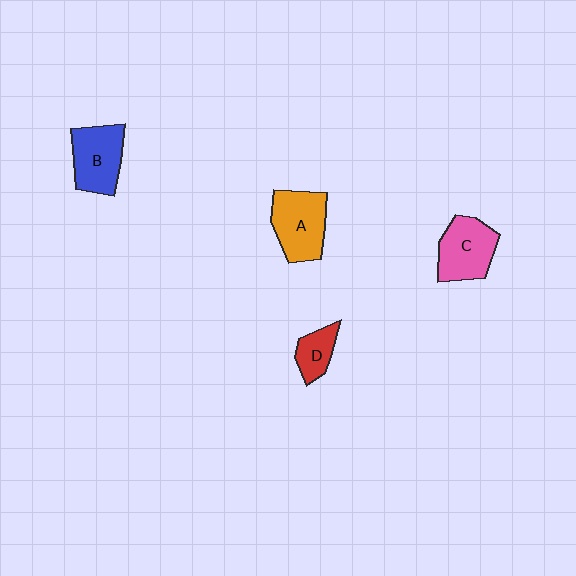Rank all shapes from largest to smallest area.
From largest to smallest: A (orange), C (pink), B (blue), D (red).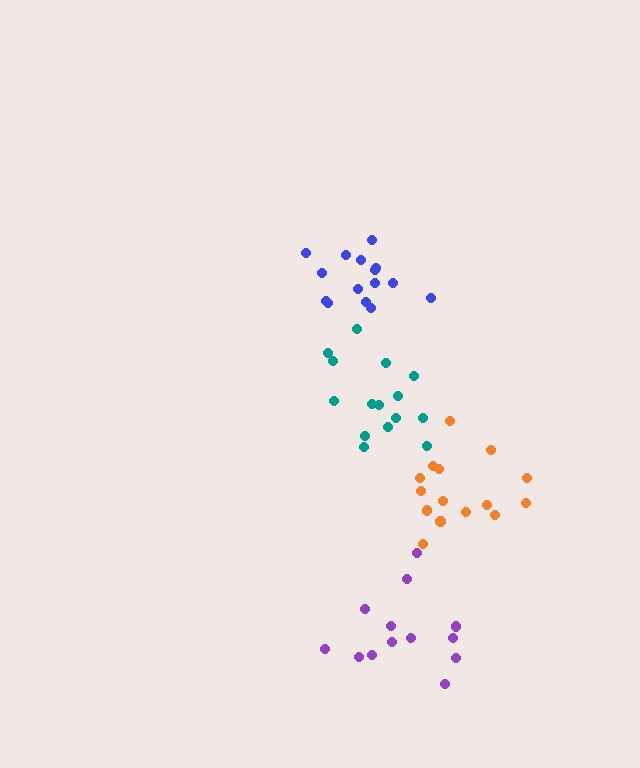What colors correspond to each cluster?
The clusters are colored: purple, blue, orange, teal.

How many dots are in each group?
Group 1: 13 dots, Group 2: 15 dots, Group 3: 15 dots, Group 4: 15 dots (58 total).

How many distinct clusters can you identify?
There are 4 distinct clusters.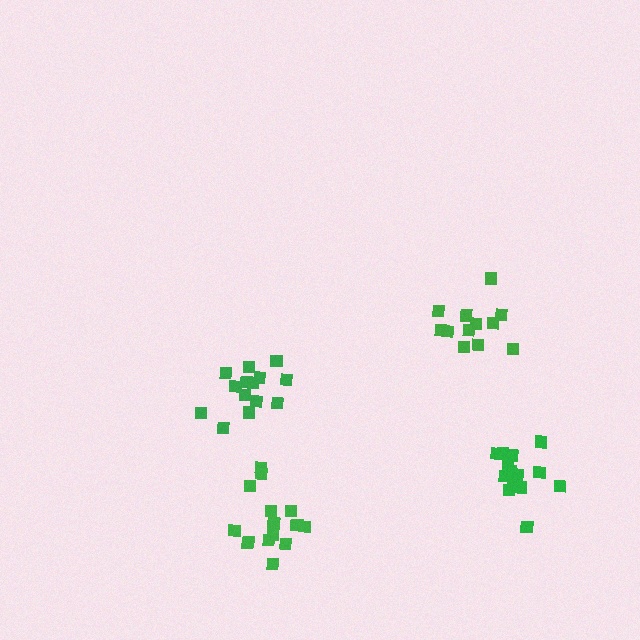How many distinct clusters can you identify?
There are 4 distinct clusters.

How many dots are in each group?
Group 1: 14 dots, Group 2: 12 dots, Group 3: 15 dots, Group 4: 15 dots (56 total).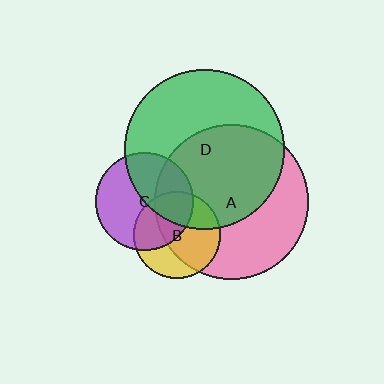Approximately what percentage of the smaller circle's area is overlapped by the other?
Approximately 30%.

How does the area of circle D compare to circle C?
Approximately 2.7 times.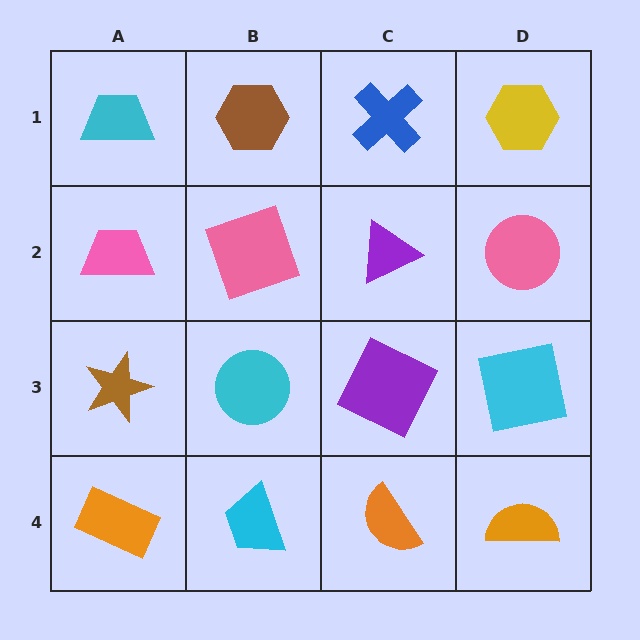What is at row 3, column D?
A cyan square.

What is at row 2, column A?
A pink trapezoid.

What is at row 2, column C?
A purple triangle.